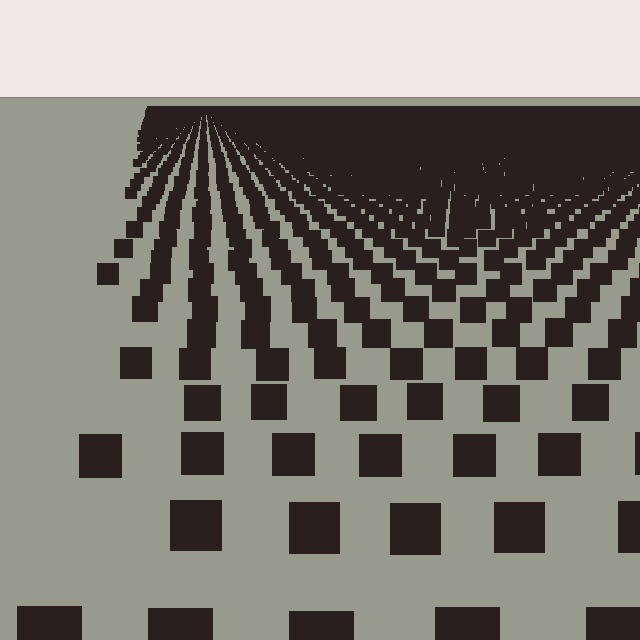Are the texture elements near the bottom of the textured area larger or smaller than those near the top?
Larger. Near the bottom, elements are closer to the viewer and appear at a bigger on-screen size.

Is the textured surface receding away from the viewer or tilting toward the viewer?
The surface is receding away from the viewer. Texture elements get smaller and denser toward the top.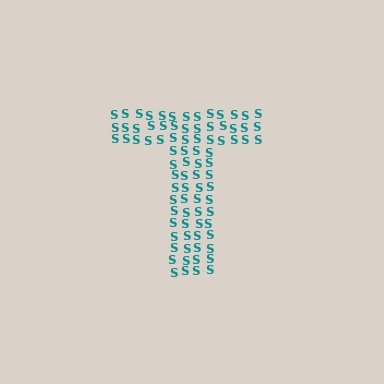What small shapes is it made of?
It is made of small letter S's.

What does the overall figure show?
The overall figure shows the letter T.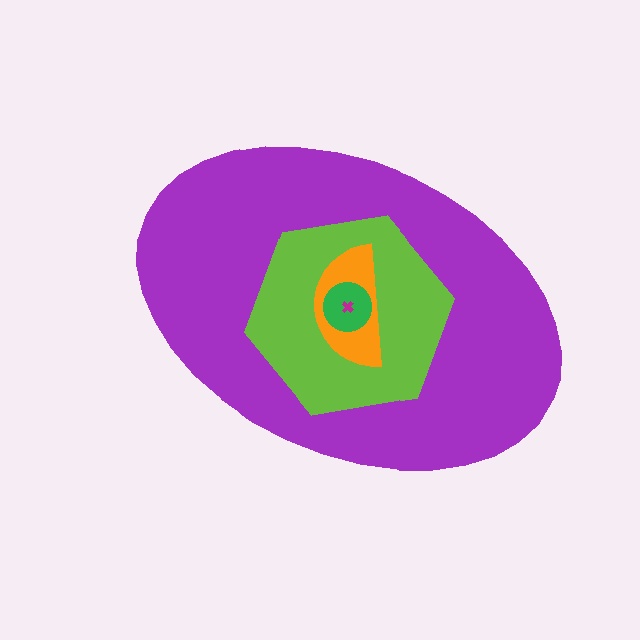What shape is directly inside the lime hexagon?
The orange semicircle.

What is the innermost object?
The magenta cross.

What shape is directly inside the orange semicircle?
The green circle.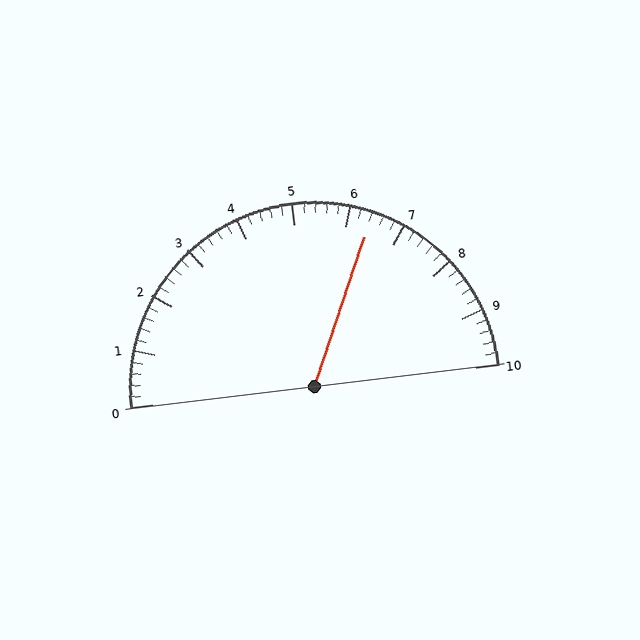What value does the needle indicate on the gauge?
The needle indicates approximately 6.4.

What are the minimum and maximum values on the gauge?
The gauge ranges from 0 to 10.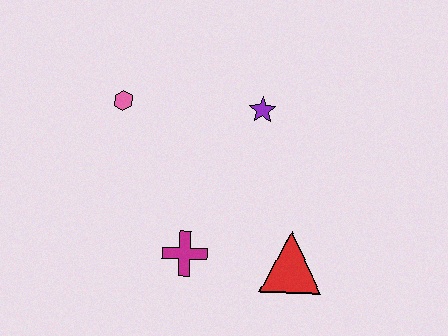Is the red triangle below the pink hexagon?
Yes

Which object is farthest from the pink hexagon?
The red triangle is farthest from the pink hexagon.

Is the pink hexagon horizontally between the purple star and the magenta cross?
No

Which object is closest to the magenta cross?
The red triangle is closest to the magenta cross.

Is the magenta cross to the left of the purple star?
Yes